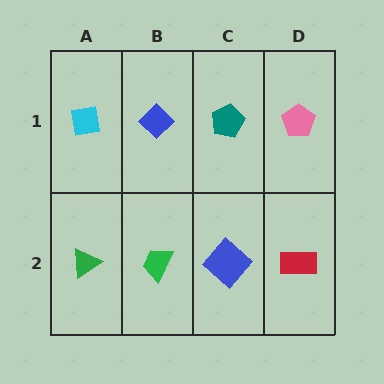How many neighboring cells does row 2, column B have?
3.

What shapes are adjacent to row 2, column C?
A teal pentagon (row 1, column C), a green trapezoid (row 2, column B), a red rectangle (row 2, column D).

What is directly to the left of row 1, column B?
A cyan square.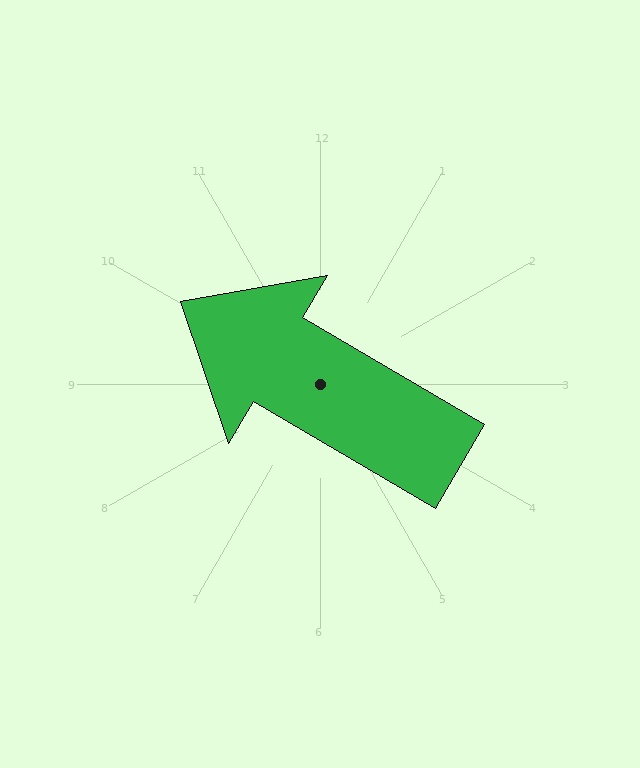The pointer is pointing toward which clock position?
Roughly 10 o'clock.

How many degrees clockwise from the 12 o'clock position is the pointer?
Approximately 301 degrees.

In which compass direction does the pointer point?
Northwest.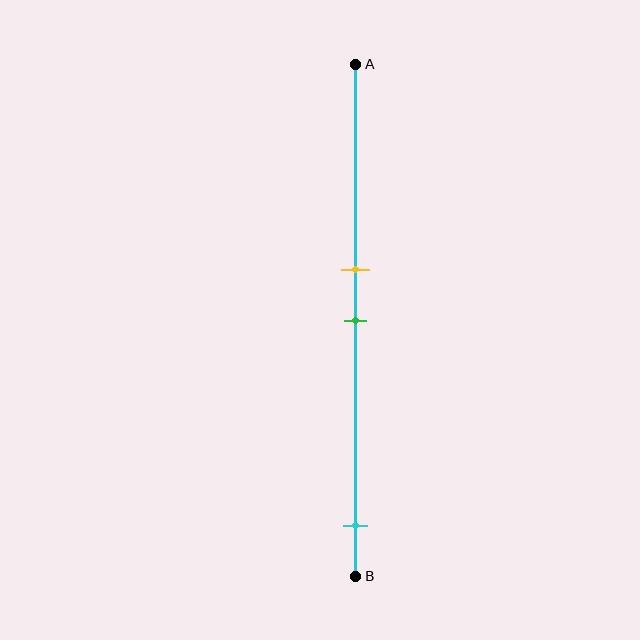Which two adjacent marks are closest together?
The yellow and green marks are the closest adjacent pair.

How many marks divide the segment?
There are 3 marks dividing the segment.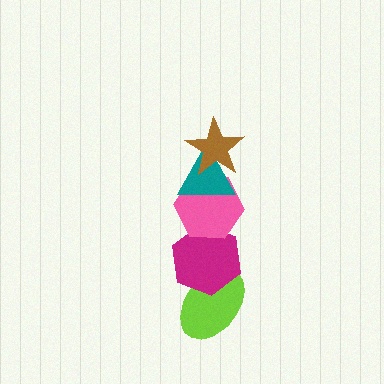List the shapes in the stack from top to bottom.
From top to bottom: the brown star, the teal triangle, the pink hexagon, the magenta hexagon, the lime ellipse.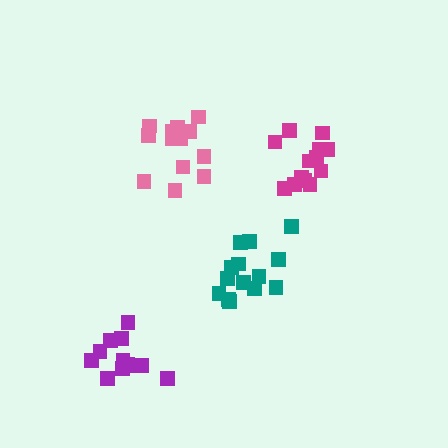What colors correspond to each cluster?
The clusters are colored: pink, magenta, teal, purple.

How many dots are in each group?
Group 1: 13 dots, Group 2: 13 dots, Group 3: 15 dots, Group 4: 13 dots (54 total).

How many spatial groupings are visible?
There are 4 spatial groupings.